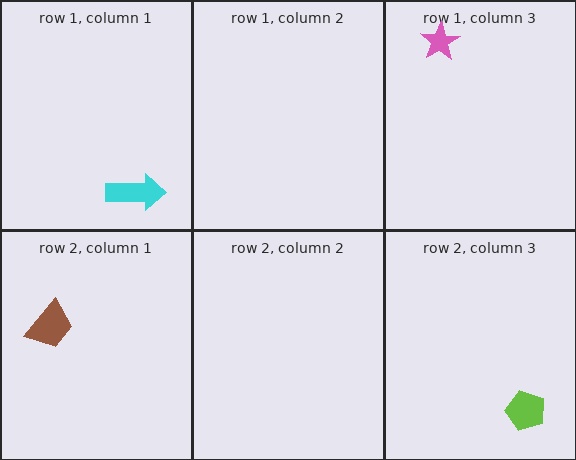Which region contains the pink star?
The row 1, column 3 region.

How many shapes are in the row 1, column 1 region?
1.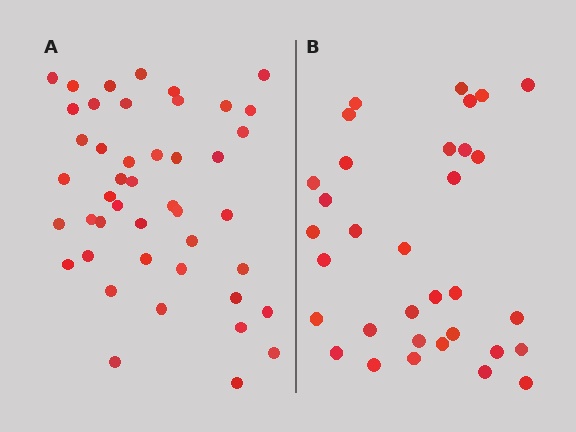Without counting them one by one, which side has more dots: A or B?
Region A (the left region) has more dots.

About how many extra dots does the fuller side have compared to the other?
Region A has roughly 12 or so more dots than region B.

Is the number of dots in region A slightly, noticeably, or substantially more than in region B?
Region A has noticeably more, but not dramatically so. The ratio is roughly 1.4 to 1.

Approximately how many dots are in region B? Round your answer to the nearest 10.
About 30 dots. (The exact count is 33, which rounds to 30.)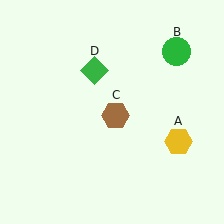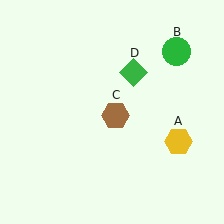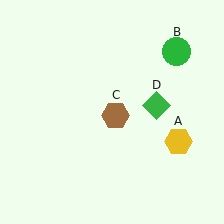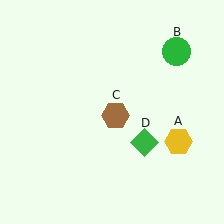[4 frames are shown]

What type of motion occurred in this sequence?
The green diamond (object D) rotated clockwise around the center of the scene.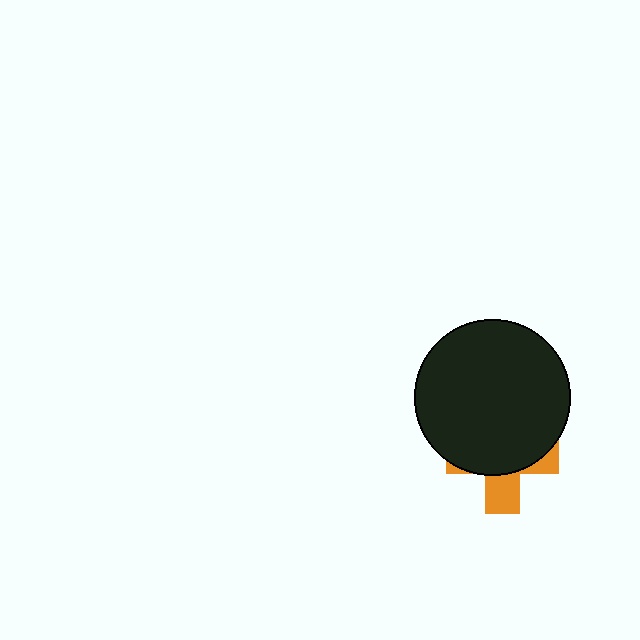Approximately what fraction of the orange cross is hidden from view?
Roughly 68% of the orange cross is hidden behind the black circle.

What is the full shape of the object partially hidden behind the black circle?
The partially hidden object is an orange cross.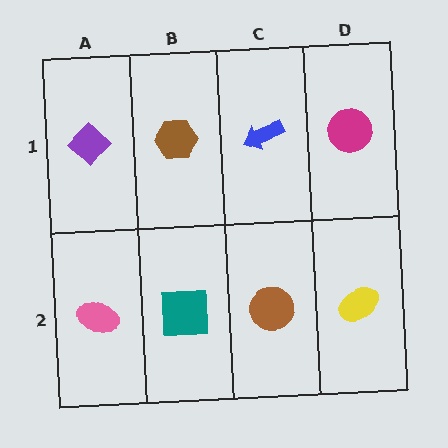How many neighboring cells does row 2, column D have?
2.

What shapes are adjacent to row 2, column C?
A blue arrow (row 1, column C), a teal square (row 2, column B), a yellow ellipse (row 2, column D).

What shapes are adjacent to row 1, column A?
A pink ellipse (row 2, column A), a brown hexagon (row 1, column B).